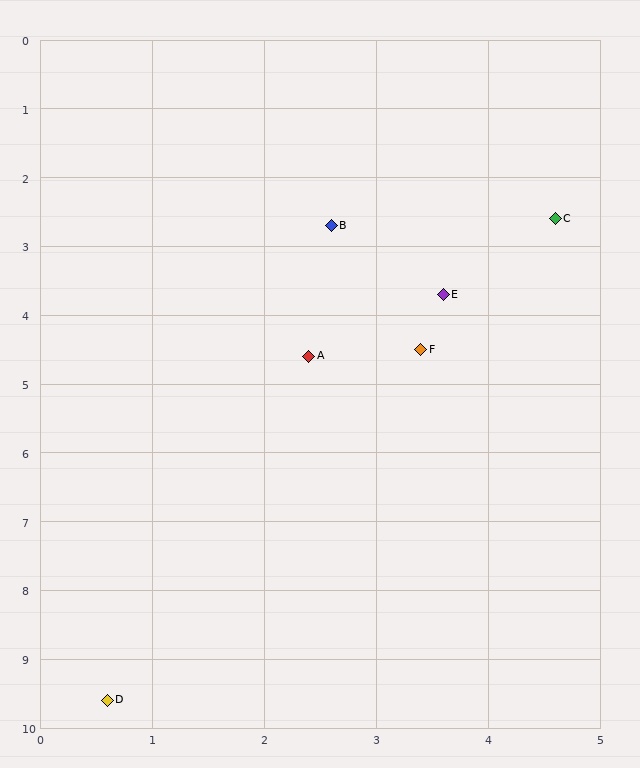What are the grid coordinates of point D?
Point D is at approximately (0.6, 9.6).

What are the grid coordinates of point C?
Point C is at approximately (4.6, 2.6).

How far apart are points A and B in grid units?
Points A and B are about 1.9 grid units apart.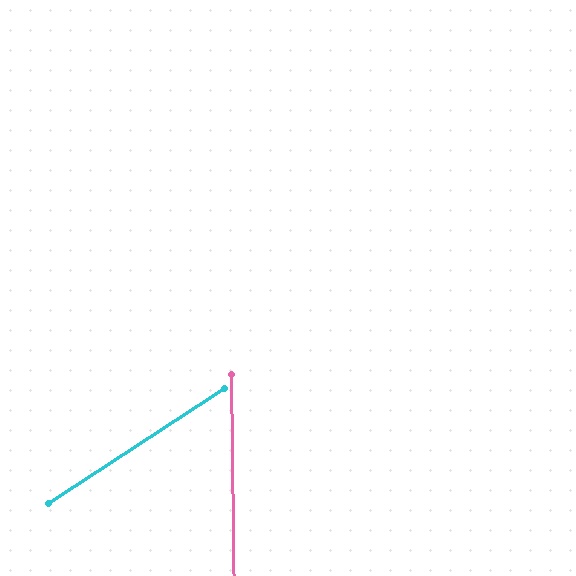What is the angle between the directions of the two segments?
Approximately 58 degrees.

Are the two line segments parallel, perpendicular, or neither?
Neither parallel nor perpendicular — they differ by about 58°.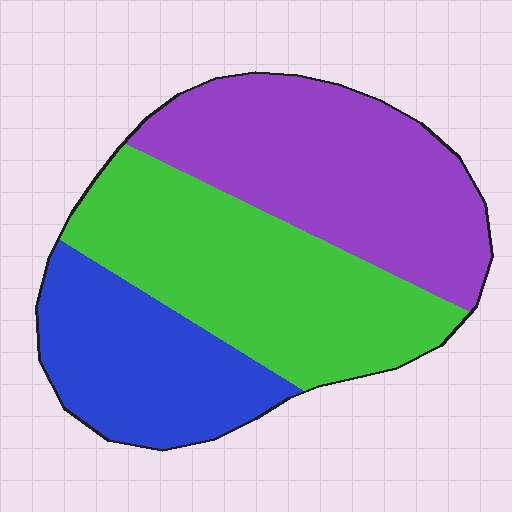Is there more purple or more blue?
Purple.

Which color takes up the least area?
Blue, at roughly 25%.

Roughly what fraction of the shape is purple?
Purple takes up about three eighths (3/8) of the shape.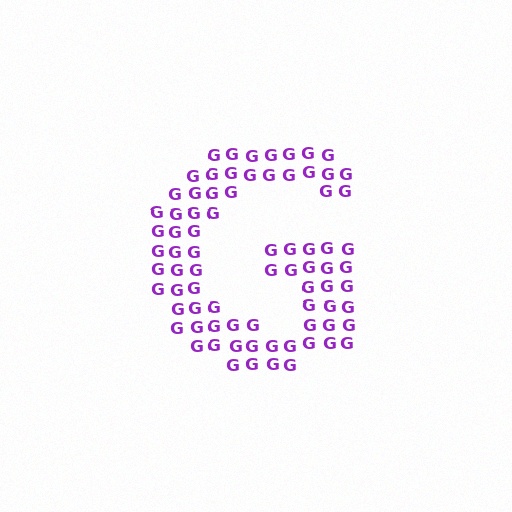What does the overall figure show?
The overall figure shows the letter G.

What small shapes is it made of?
It is made of small letter G's.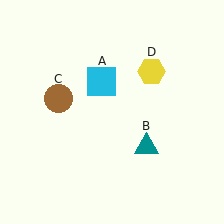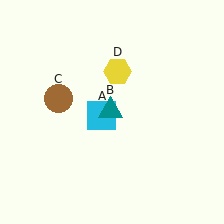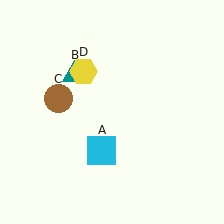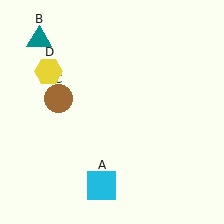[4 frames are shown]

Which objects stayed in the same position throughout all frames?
Brown circle (object C) remained stationary.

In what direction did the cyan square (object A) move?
The cyan square (object A) moved down.